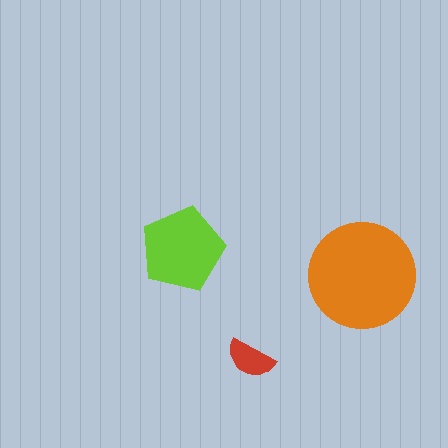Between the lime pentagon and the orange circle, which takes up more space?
The orange circle.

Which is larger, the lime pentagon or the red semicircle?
The lime pentagon.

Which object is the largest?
The orange circle.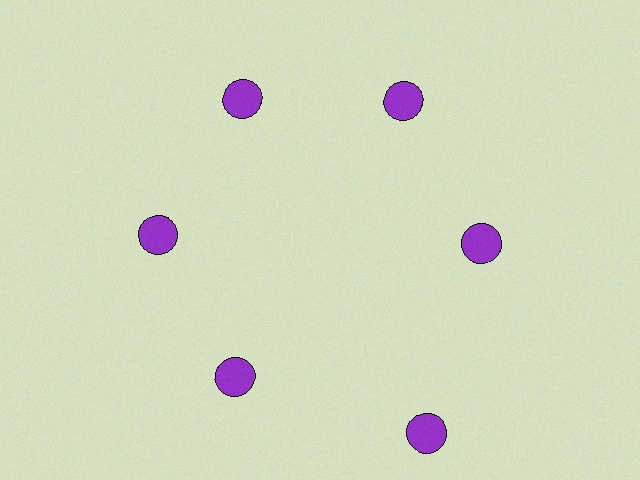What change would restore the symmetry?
The symmetry would be restored by moving it inward, back onto the ring so that all 6 circles sit at equal angles and equal distance from the center.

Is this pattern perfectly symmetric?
No. The 6 purple circles are arranged in a ring, but one element near the 5 o'clock position is pushed outward from the center, breaking the 6-fold rotational symmetry.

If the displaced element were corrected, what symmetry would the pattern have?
It would have 6-fold rotational symmetry — the pattern would map onto itself every 60 degrees.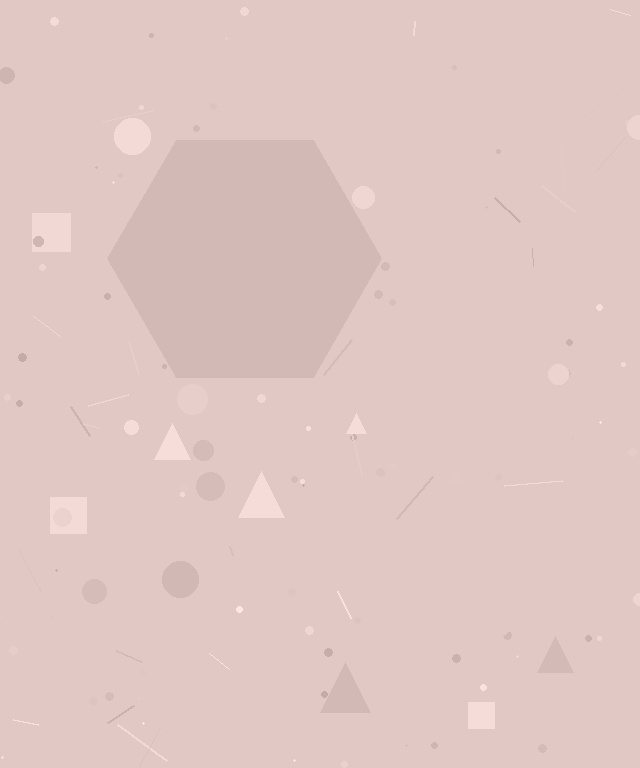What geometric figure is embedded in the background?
A hexagon is embedded in the background.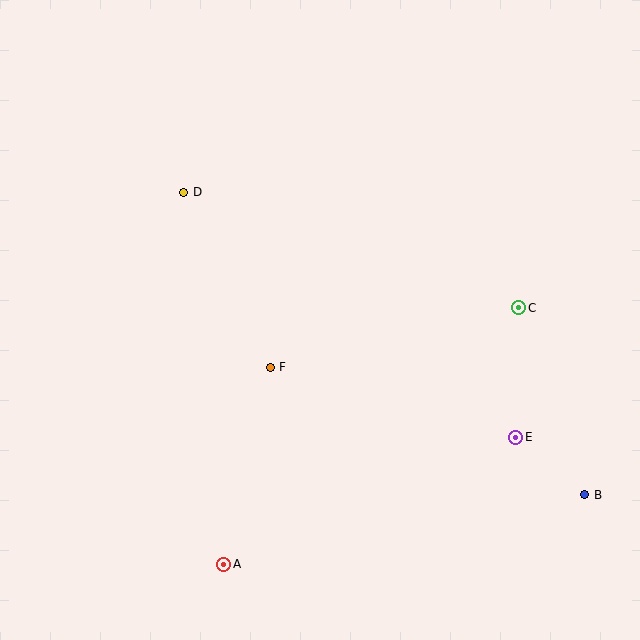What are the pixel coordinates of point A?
Point A is at (224, 564).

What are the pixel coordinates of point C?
Point C is at (519, 308).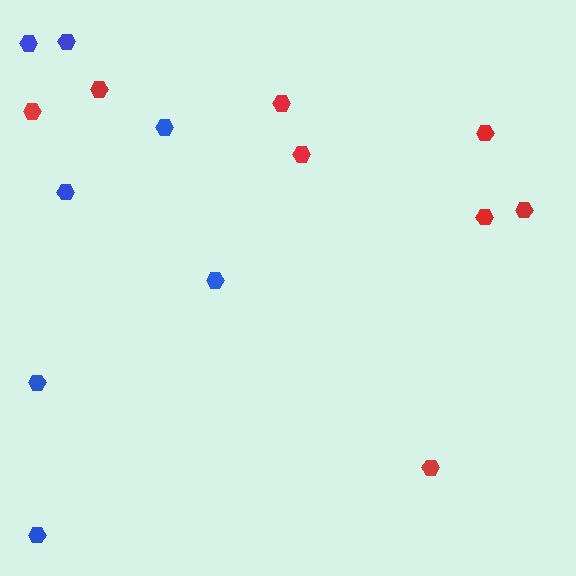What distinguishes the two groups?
There are 2 groups: one group of red hexagons (8) and one group of blue hexagons (7).